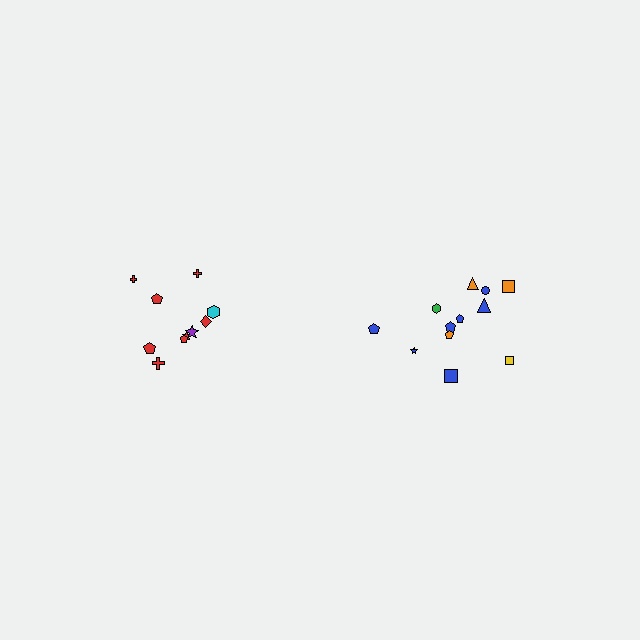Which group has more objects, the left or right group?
The right group.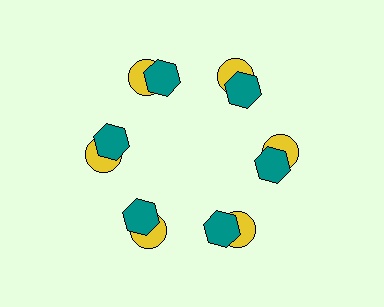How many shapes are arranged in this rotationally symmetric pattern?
There are 12 shapes, arranged in 6 groups of 2.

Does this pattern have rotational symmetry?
Yes, this pattern has 6-fold rotational symmetry. It looks the same after rotating 60 degrees around the center.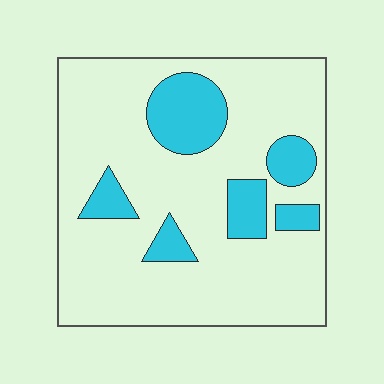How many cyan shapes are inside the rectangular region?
6.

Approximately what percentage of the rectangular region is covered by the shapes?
Approximately 20%.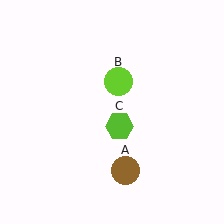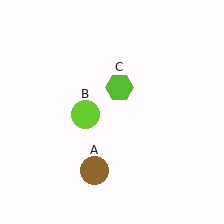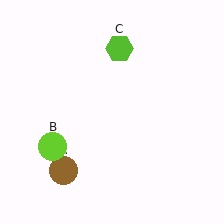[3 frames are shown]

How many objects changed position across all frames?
3 objects changed position: brown circle (object A), lime circle (object B), lime hexagon (object C).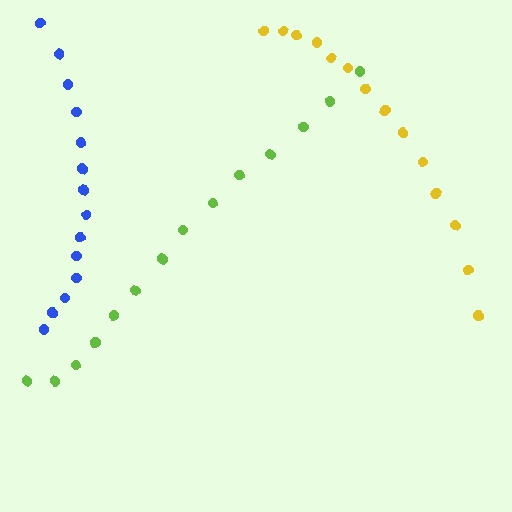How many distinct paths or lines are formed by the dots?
There are 3 distinct paths.